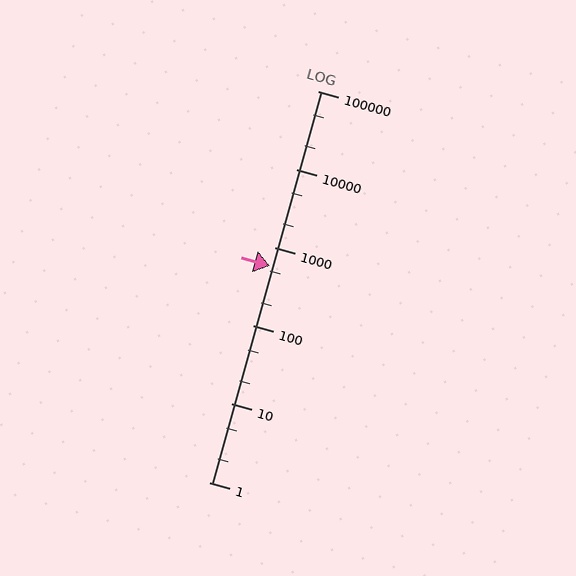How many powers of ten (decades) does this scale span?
The scale spans 5 decades, from 1 to 100000.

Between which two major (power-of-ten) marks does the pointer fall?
The pointer is between 100 and 1000.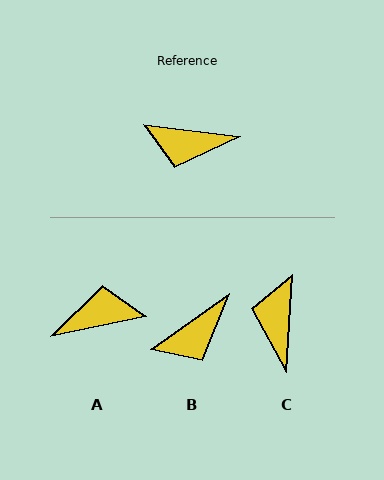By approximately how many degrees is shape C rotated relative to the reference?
Approximately 86 degrees clockwise.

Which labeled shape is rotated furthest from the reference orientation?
A, about 161 degrees away.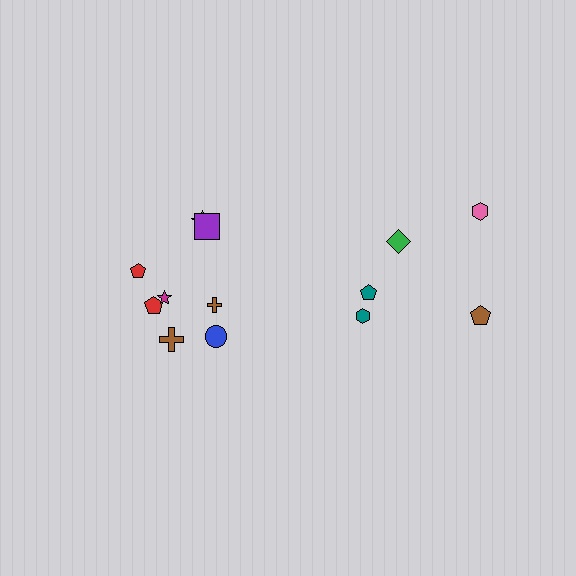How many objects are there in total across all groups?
There are 13 objects.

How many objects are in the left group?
There are 8 objects.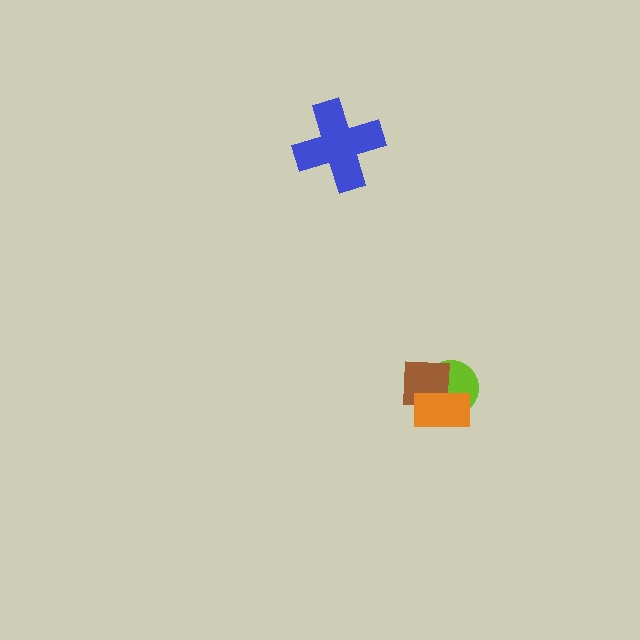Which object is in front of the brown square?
The orange rectangle is in front of the brown square.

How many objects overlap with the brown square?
2 objects overlap with the brown square.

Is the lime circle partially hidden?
Yes, it is partially covered by another shape.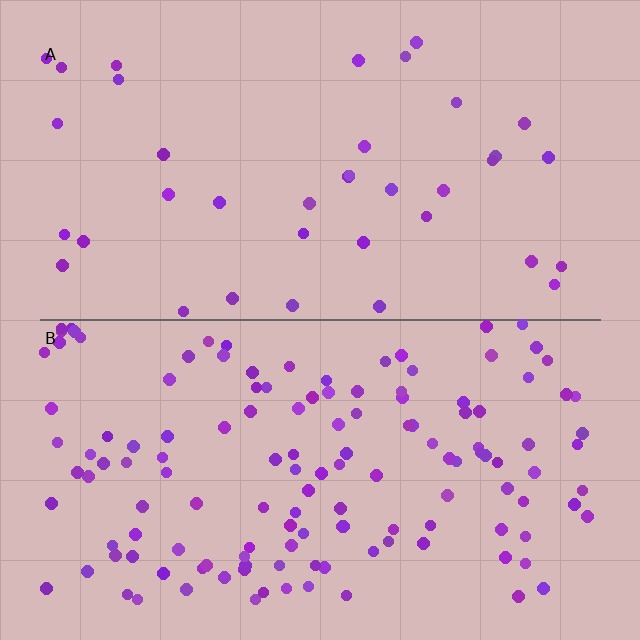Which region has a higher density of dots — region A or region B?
B (the bottom).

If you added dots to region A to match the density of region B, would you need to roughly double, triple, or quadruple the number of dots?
Approximately quadruple.